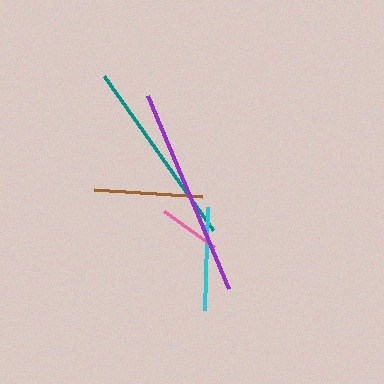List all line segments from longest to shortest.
From longest to shortest: purple, teal, brown, cyan, pink.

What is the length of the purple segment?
The purple segment is approximately 209 pixels long.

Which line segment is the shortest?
The pink line is the shortest at approximately 62 pixels.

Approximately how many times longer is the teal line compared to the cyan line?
The teal line is approximately 1.8 times the length of the cyan line.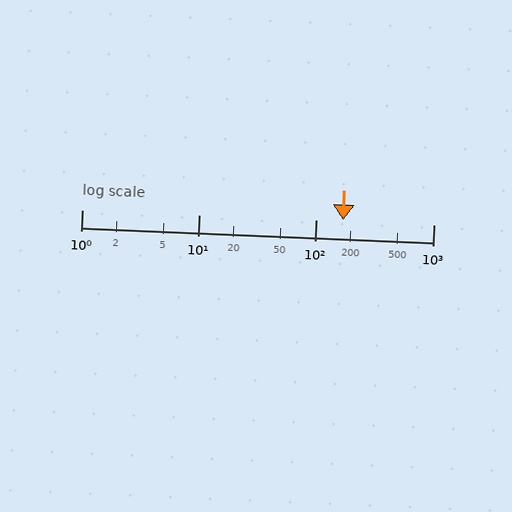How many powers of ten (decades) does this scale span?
The scale spans 3 decades, from 1 to 1000.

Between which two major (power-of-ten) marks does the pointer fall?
The pointer is between 100 and 1000.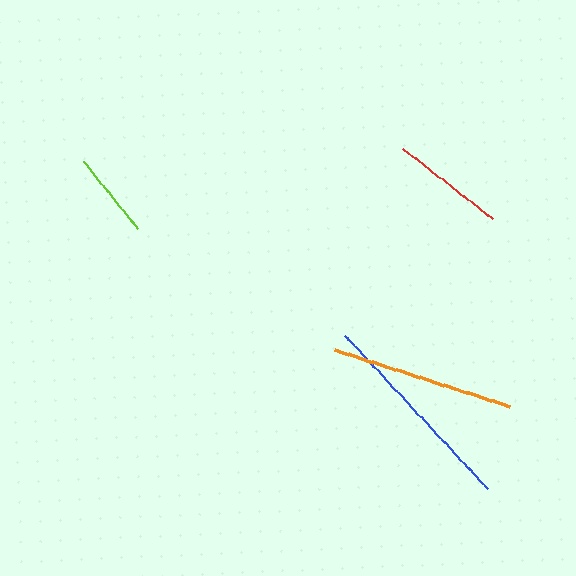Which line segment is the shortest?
The lime line is the shortest at approximately 86 pixels.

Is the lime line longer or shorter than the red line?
The red line is longer than the lime line.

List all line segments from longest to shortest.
From longest to shortest: blue, orange, red, lime.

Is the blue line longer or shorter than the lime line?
The blue line is longer than the lime line.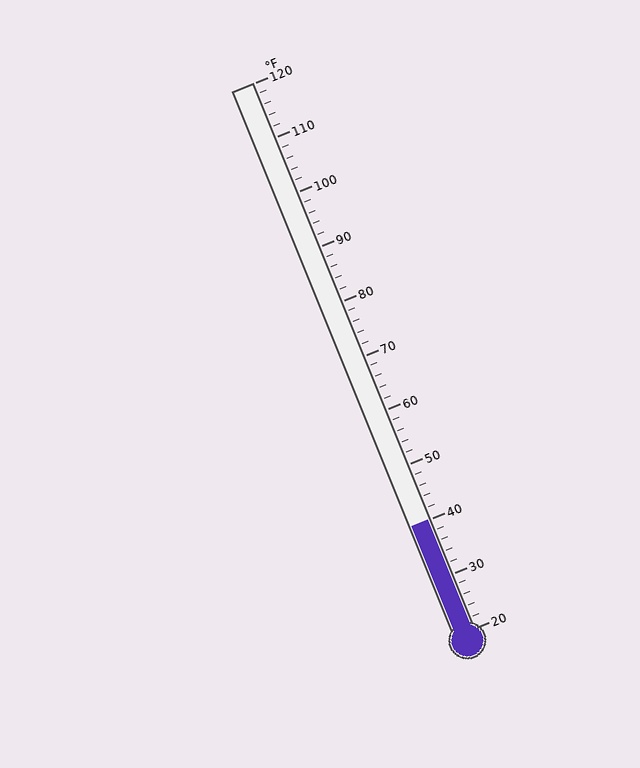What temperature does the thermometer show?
The thermometer shows approximately 40°F.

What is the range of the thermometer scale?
The thermometer scale ranges from 20°F to 120°F.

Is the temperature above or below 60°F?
The temperature is below 60°F.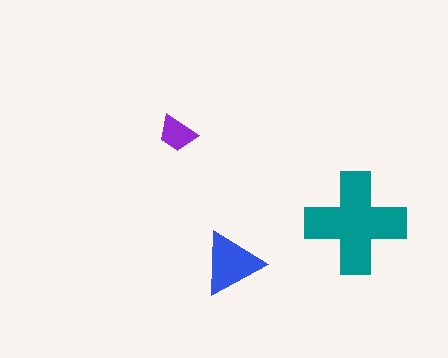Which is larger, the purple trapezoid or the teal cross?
The teal cross.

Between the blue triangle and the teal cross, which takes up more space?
The teal cross.